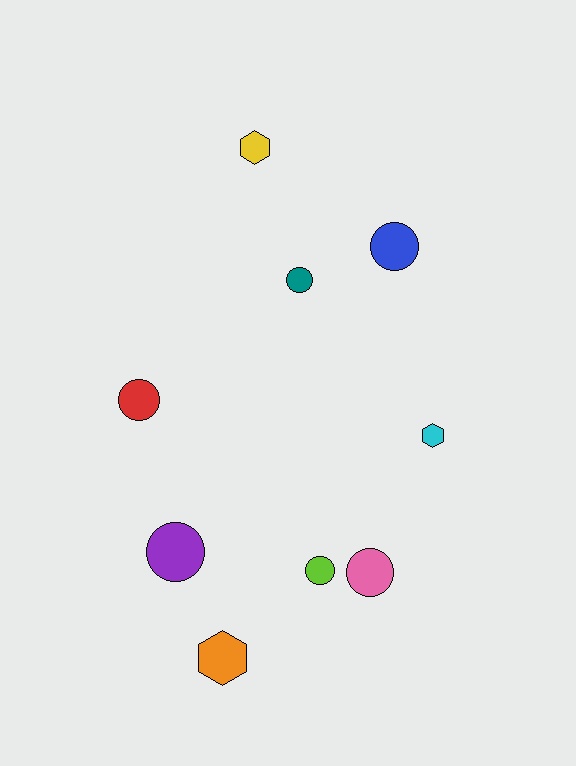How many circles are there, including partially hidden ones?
There are 6 circles.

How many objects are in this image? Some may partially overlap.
There are 9 objects.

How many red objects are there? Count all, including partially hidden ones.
There is 1 red object.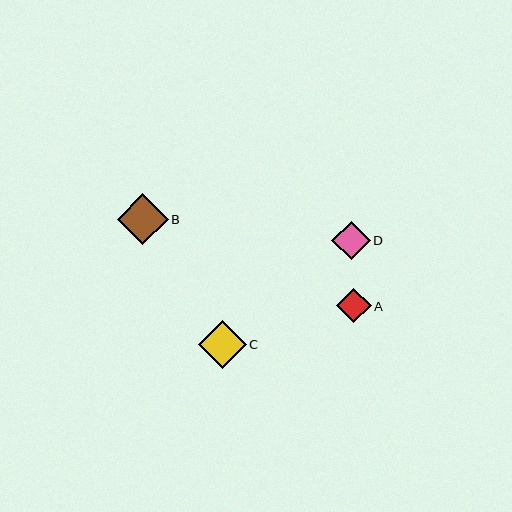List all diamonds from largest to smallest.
From largest to smallest: B, C, D, A.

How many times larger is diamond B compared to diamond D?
Diamond B is approximately 1.3 times the size of diamond D.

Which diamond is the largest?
Diamond B is the largest with a size of approximately 51 pixels.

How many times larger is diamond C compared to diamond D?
Diamond C is approximately 1.3 times the size of diamond D.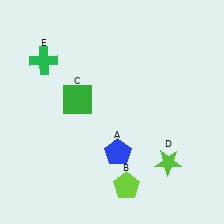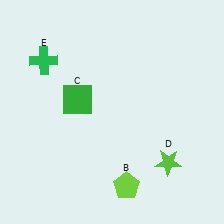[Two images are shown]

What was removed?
The blue pentagon (A) was removed in Image 2.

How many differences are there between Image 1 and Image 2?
There is 1 difference between the two images.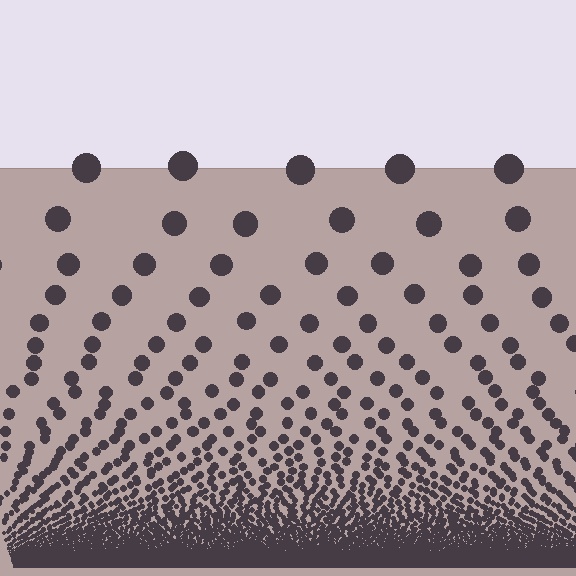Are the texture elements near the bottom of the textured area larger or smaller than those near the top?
Smaller. The gradient is inverted — elements near the bottom are smaller and denser.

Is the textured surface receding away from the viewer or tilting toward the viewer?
The surface appears to tilt toward the viewer. Texture elements get larger and sparser toward the top.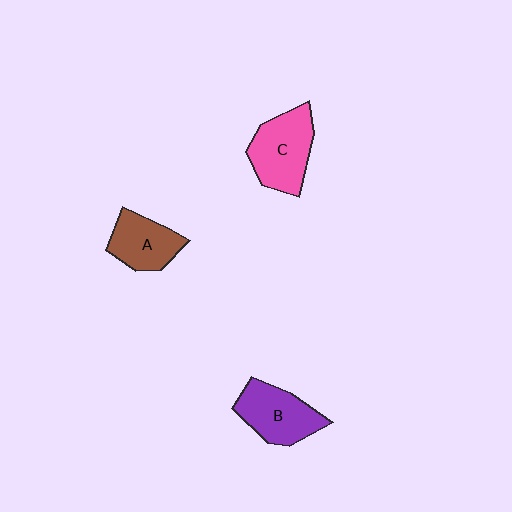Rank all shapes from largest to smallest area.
From largest to smallest: C (pink), B (purple), A (brown).